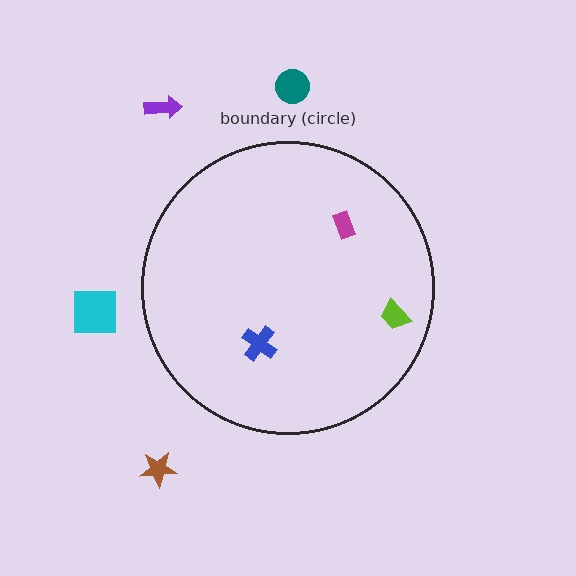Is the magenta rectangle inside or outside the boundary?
Inside.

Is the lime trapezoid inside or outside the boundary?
Inside.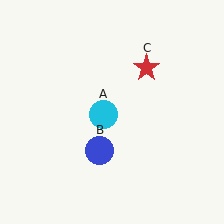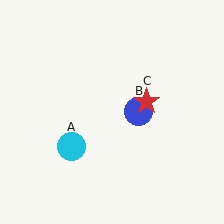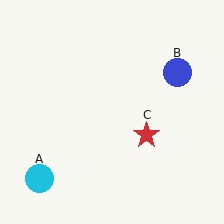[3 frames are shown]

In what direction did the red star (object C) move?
The red star (object C) moved down.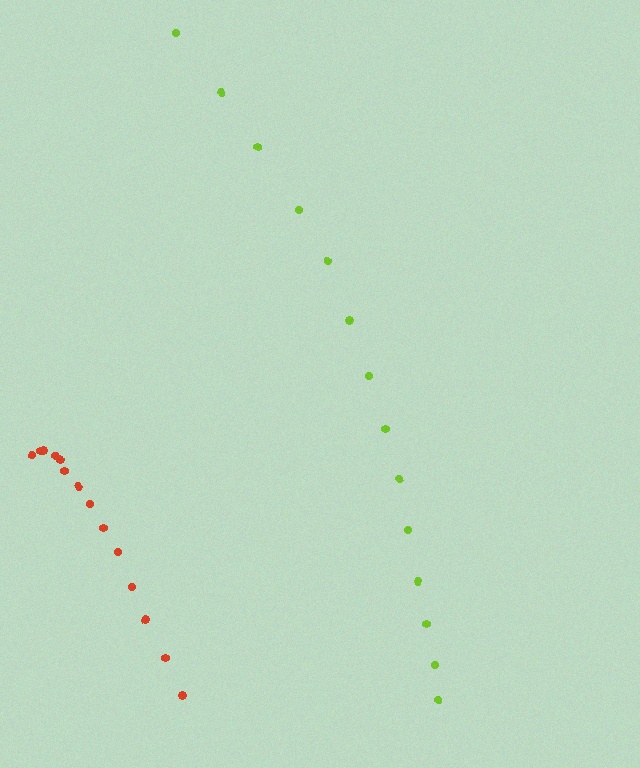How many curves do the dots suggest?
There are 2 distinct paths.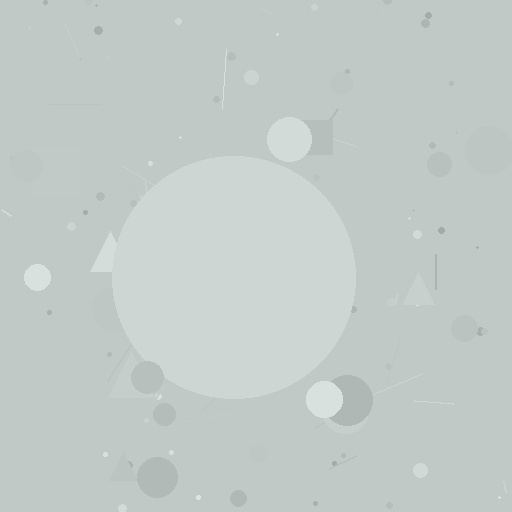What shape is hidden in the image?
A circle is hidden in the image.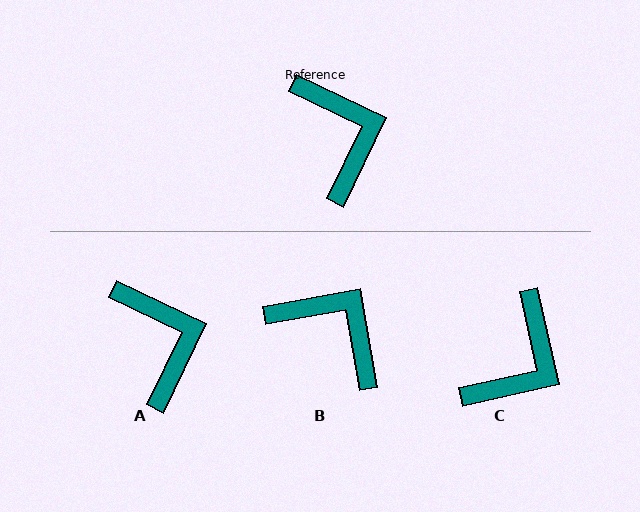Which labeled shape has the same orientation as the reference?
A.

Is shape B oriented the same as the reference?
No, it is off by about 35 degrees.